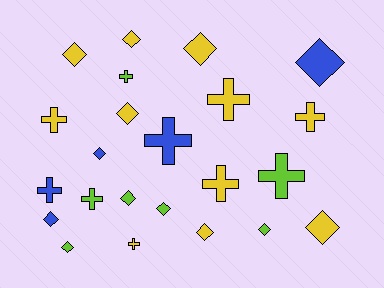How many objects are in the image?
There are 23 objects.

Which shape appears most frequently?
Diamond, with 13 objects.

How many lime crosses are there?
There are 3 lime crosses.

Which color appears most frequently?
Yellow, with 11 objects.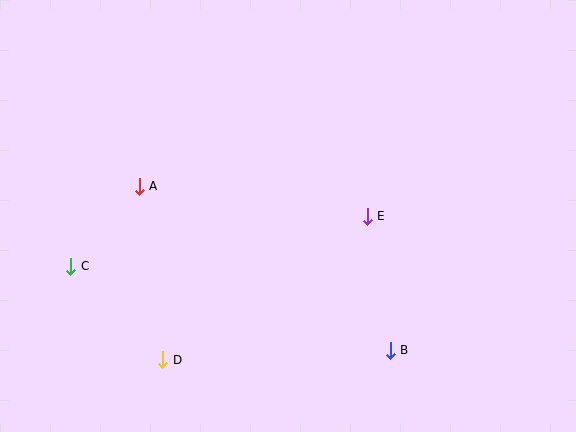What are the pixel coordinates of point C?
Point C is at (71, 266).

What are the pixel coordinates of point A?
Point A is at (139, 186).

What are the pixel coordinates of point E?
Point E is at (367, 216).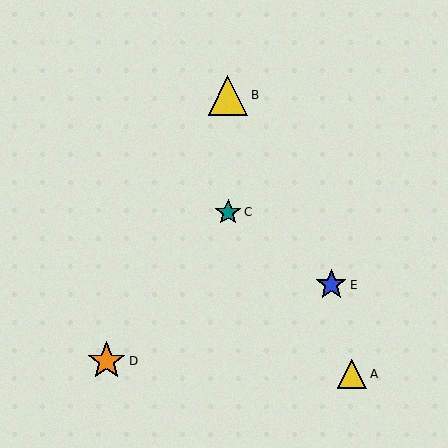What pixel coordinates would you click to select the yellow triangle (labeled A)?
Click at (352, 374) to select the yellow triangle A.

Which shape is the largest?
The yellow triangle (labeled B) is the largest.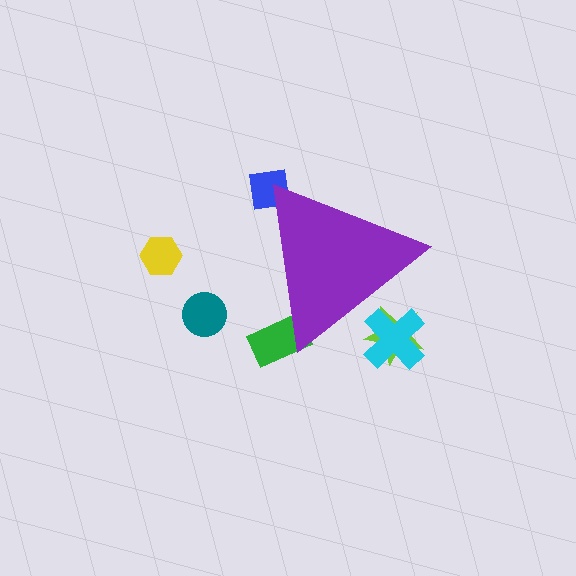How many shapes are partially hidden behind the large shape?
4 shapes are partially hidden.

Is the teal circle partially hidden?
No, the teal circle is fully visible.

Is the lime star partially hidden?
Yes, the lime star is partially hidden behind the purple triangle.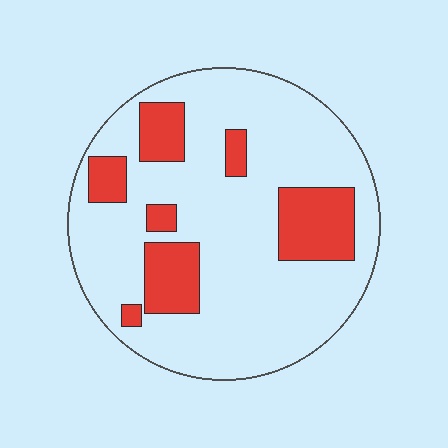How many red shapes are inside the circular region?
7.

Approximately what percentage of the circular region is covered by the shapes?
Approximately 20%.